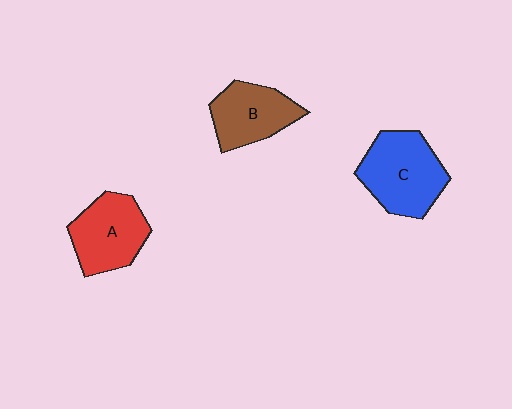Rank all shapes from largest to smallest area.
From largest to smallest: C (blue), A (red), B (brown).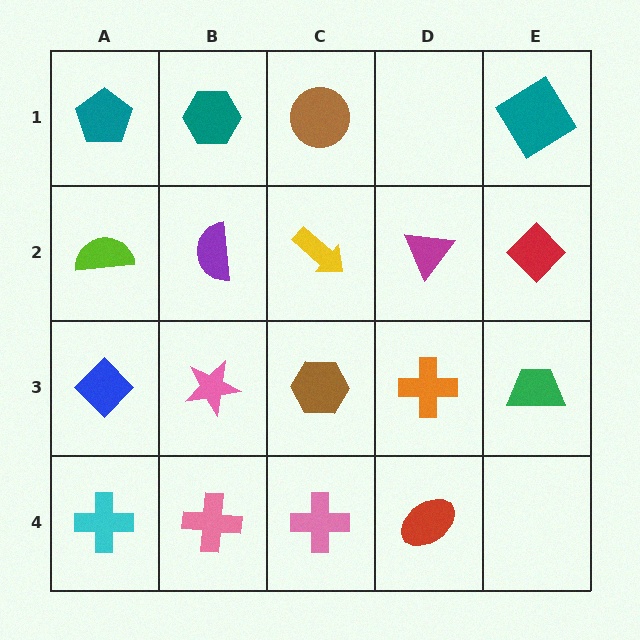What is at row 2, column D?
A magenta triangle.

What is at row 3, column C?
A brown hexagon.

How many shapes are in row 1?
4 shapes.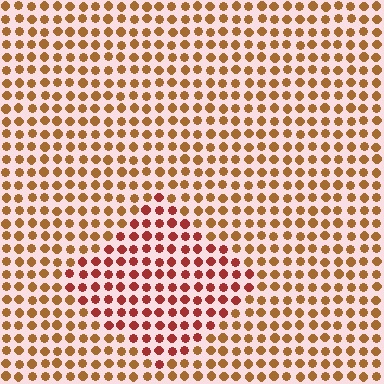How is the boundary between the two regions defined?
The boundary is defined purely by a slight shift in hue (about 31 degrees). Spacing, size, and orientation are identical on both sides.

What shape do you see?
I see a diamond.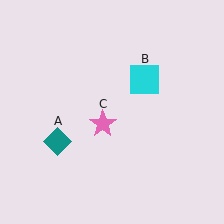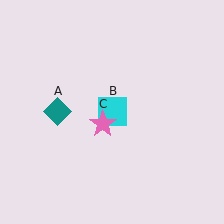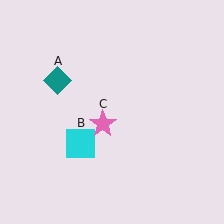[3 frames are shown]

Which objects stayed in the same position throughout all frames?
Pink star (object C) remained stationary.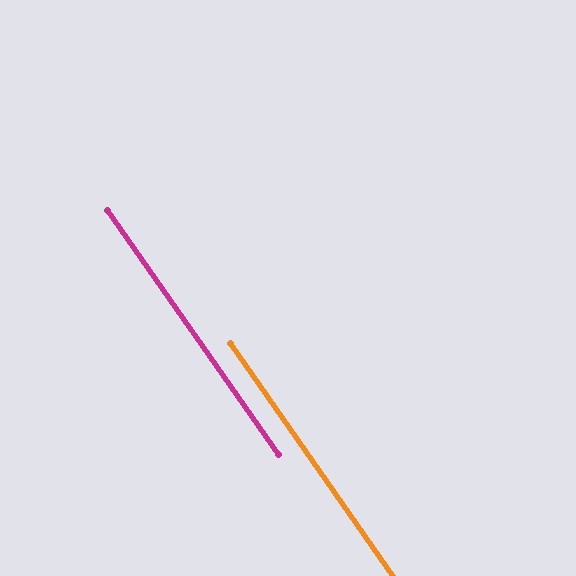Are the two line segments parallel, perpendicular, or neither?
Parallel — their directions differ by only 0.1°.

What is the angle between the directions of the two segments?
Approximately 0 degrees.